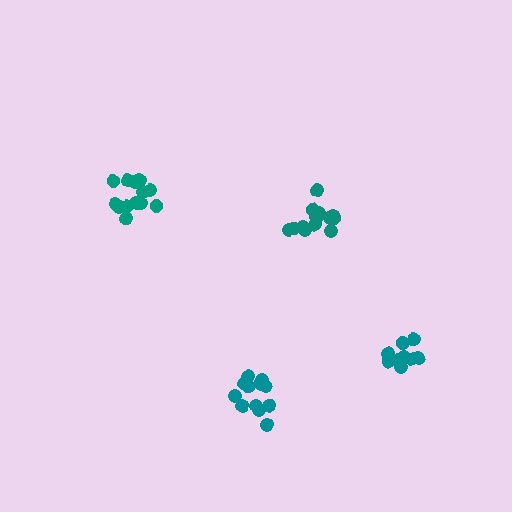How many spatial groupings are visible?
There are 4 spatial groupings.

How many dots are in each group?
Group 1: 13 dots, Group 2: 13 dots, Group 3: 13 dots, Group 4: 11 dots (50 total).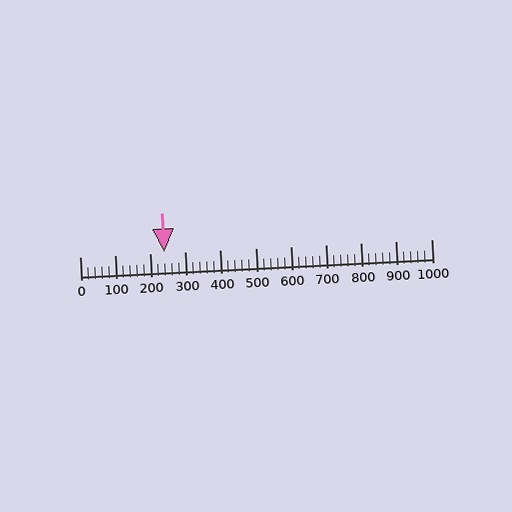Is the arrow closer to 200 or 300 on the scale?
The arrow is closer to 200.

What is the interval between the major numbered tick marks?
The major tick marks are spaced 100 units apart.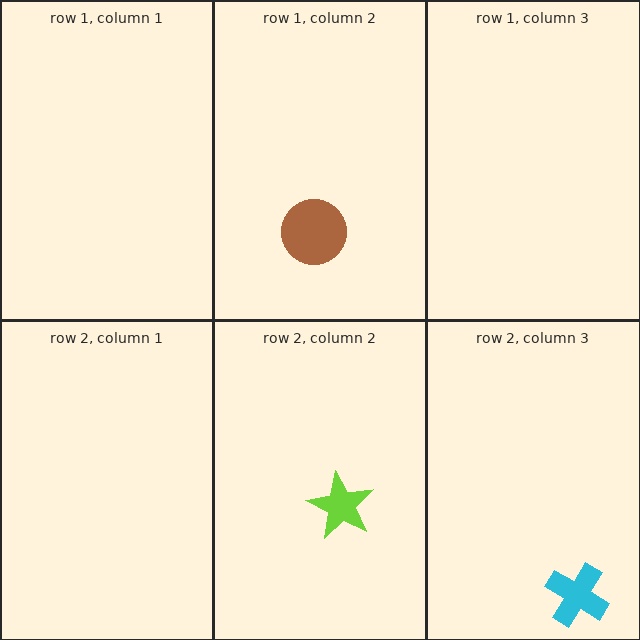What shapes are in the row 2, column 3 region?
The cyan cross.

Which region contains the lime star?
The row 2, column 2 region.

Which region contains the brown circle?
The row 1, column 2 region.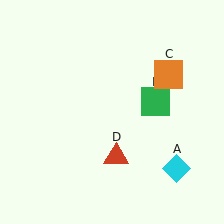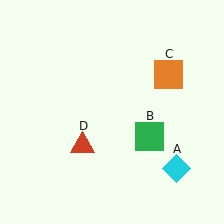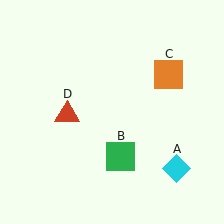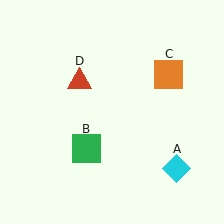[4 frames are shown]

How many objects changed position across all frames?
2 objects changed position: green square (object B), red triangle (object D).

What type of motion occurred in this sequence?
The green square (object B), red triangle (object D) rotated clockwise around the center of the scene.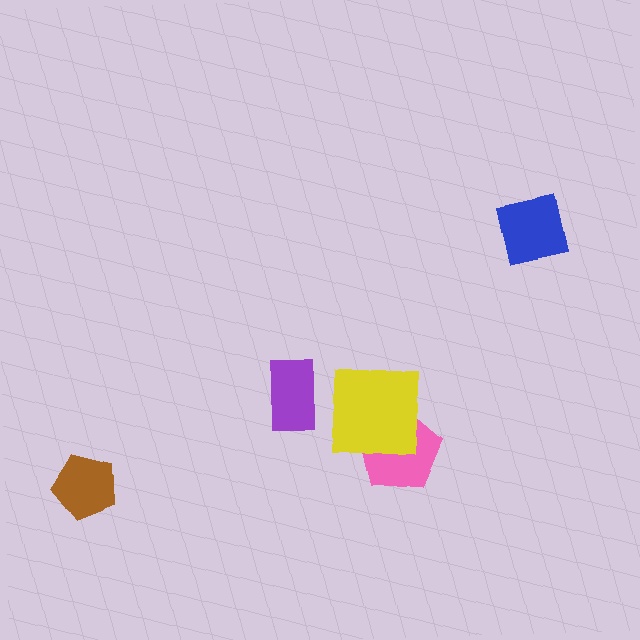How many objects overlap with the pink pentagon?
1 object overlaps with the pink pentagon.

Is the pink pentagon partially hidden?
Yes, it is partially covered by another shape.